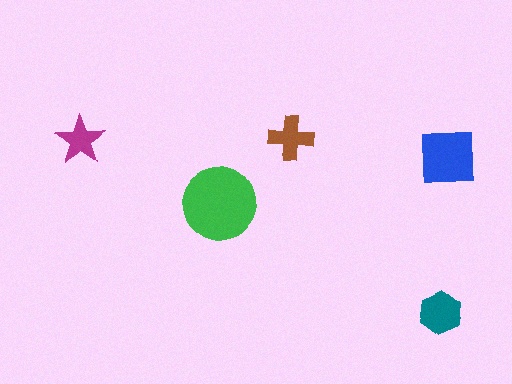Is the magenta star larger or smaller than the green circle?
Smaller.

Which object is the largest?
The green circle.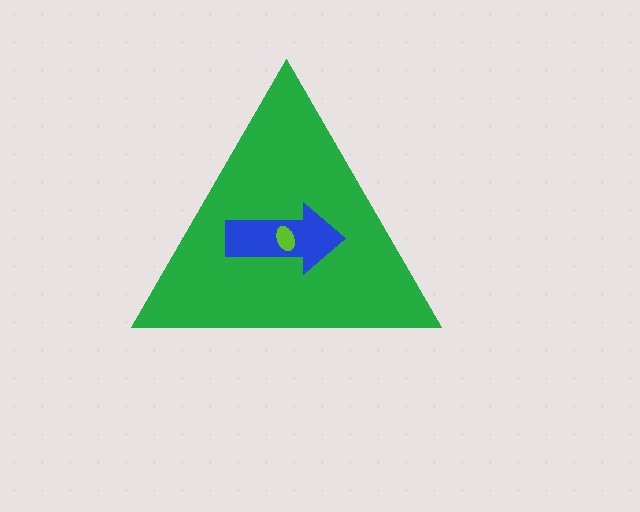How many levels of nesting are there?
3.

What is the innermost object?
The lime ellipse.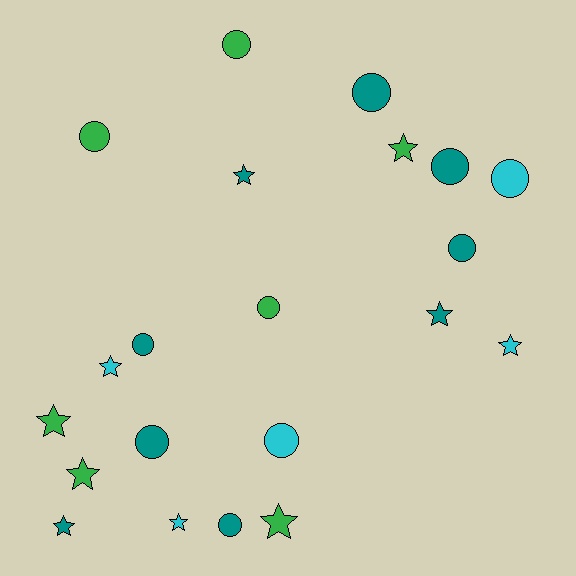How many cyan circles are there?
There are 2 cyan circles.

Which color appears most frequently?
Teal, with 9 objects.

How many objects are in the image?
There are 21 objects.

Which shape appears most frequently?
Circle, with 11 objects.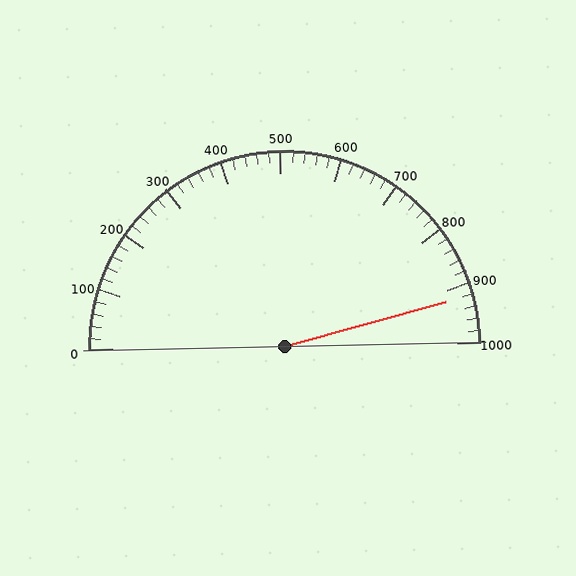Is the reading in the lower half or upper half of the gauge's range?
The reading is in the upper half of the range (0 to 1000).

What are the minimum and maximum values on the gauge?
The gauge ranges from 0 to 1000.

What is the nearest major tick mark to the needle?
The nearest major tick mark is 900.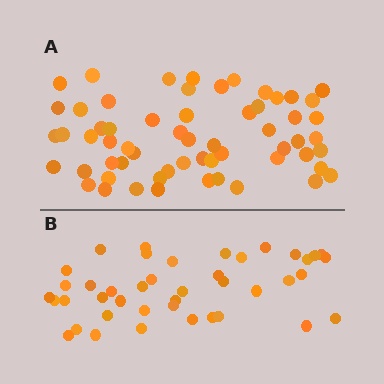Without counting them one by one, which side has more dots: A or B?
Region A (the top region) has more dots.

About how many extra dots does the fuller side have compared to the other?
Region A has approximately 20 more dots than region B.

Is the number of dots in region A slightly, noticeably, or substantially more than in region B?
Region A has noticeably more, but not dramatically so. The ratio is roughly 1.4 to 1.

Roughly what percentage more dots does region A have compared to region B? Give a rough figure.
About 45% more.